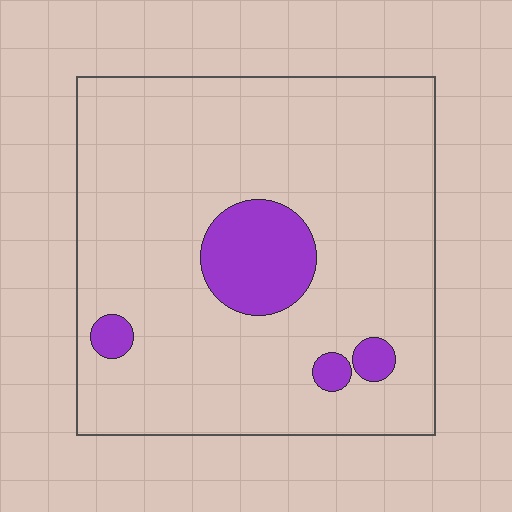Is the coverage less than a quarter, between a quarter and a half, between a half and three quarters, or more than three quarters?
Less than a quarter.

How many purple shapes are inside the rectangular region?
4.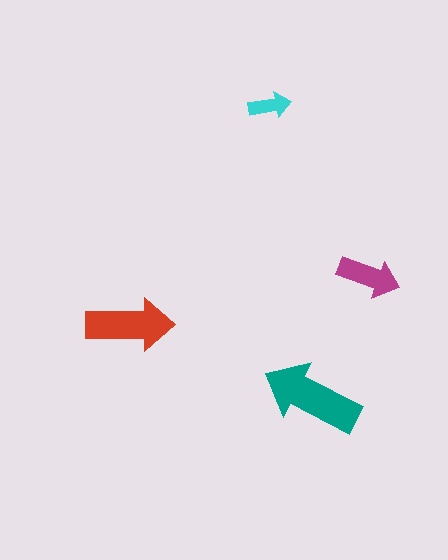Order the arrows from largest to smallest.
the teal one, the red one, the magenta one, the cyan one.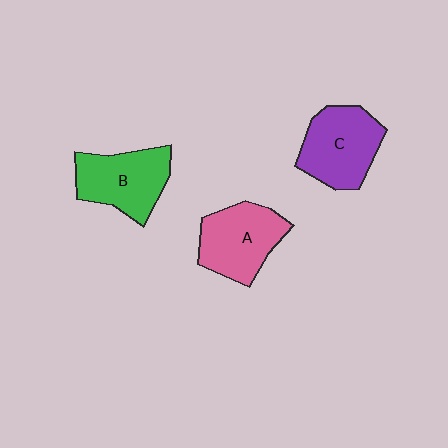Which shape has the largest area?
Shape C (purple).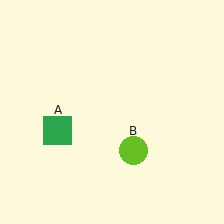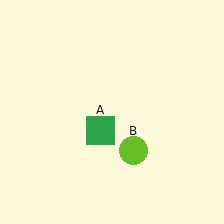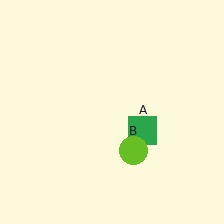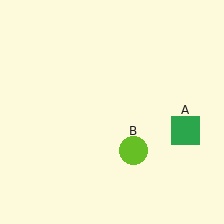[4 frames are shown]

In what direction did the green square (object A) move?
The green square (object A) moved right.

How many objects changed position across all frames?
1 object changed position: green square (object A).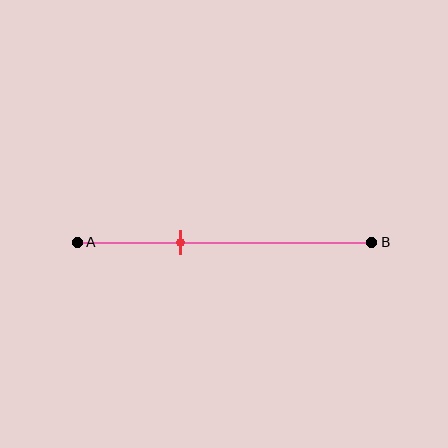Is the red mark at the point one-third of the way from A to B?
Yes, the mark is approximately at the one-third point.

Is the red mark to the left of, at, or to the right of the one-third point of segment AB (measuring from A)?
The red mark is approximately at the one-third point of segment AB.